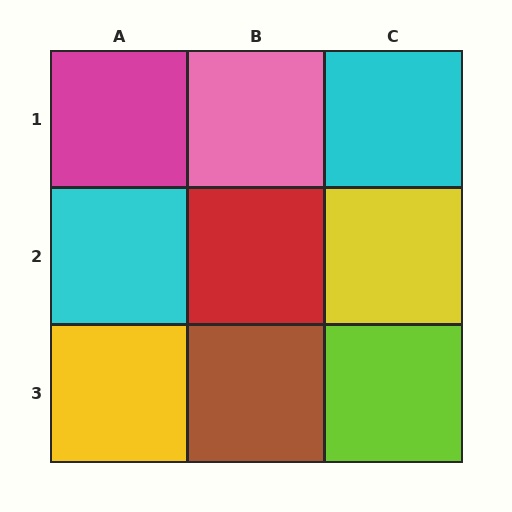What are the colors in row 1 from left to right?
Magenta, pink, cyan.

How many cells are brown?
1 cell is brown.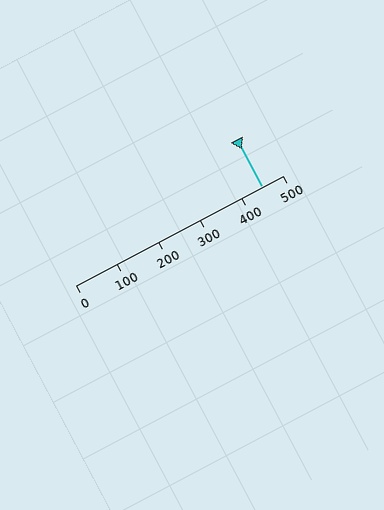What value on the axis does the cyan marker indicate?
The marker indicates approximately 450.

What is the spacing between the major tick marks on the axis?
The major ticks are spaced 100 apart.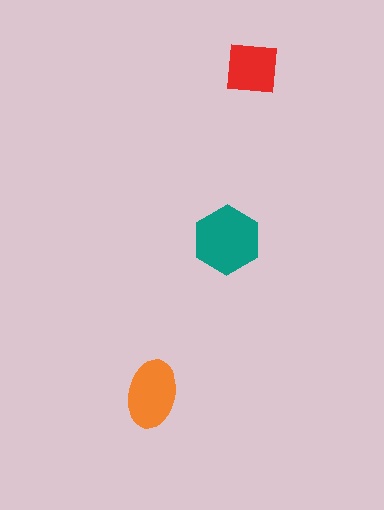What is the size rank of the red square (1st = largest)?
3rd.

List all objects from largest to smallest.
The teal hexagon, the orange ellipse, the red square.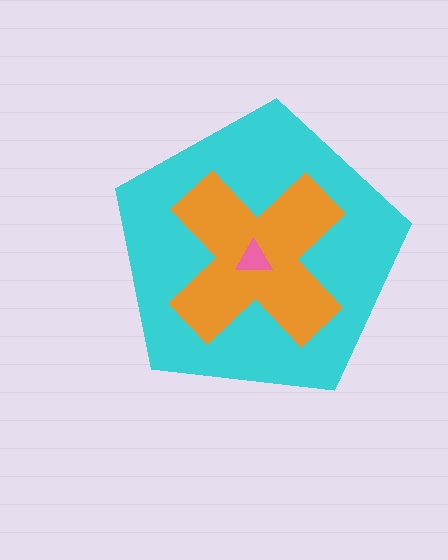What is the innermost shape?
The pink triangle.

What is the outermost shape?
The cyan pentagon.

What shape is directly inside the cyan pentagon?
The orange cross.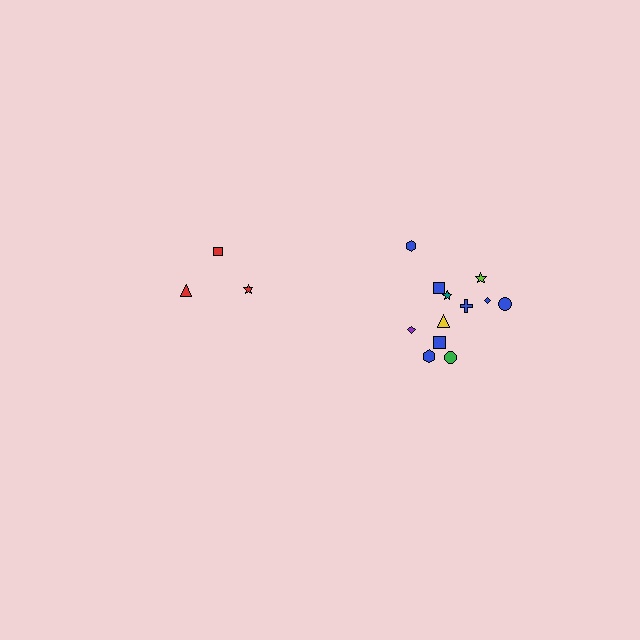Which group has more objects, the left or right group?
The right group.